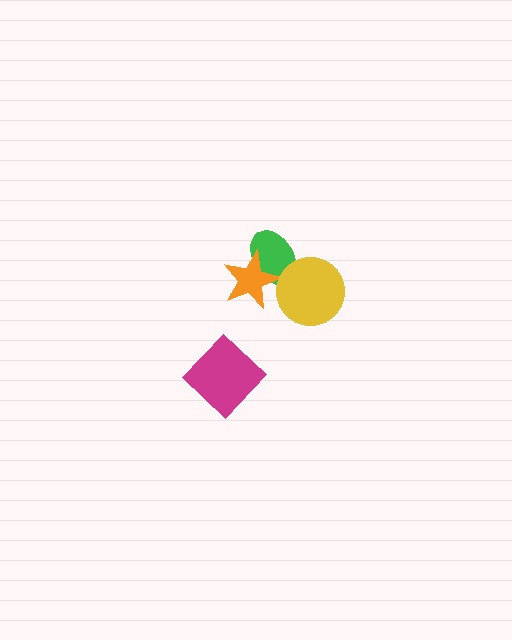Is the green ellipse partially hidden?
Yes, it is partially covered by another shape.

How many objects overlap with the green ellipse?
2 objects overlap with the green ellipse.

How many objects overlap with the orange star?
1 object overlaps with the orange star.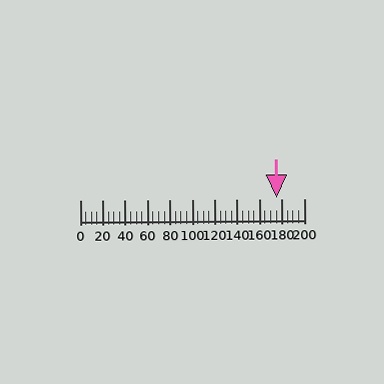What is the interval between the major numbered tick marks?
The major tick marks are spaced 20 units apart.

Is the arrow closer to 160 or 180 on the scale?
The arrow is closer to 180.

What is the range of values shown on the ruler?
The ruler shows values from 0 to 200.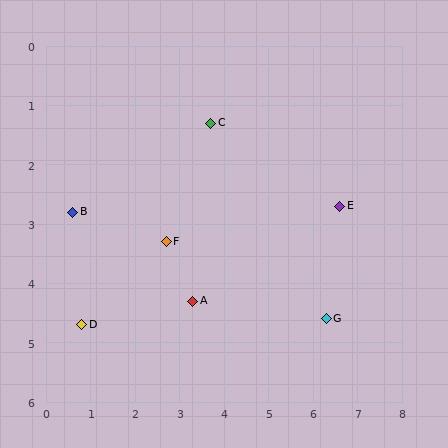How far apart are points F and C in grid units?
Points F and C are about 2.2 grid units apart.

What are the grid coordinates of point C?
Point C is at approximately (3.7, 1.3).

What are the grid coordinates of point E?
Point E is at approximately (6.6, 2.7).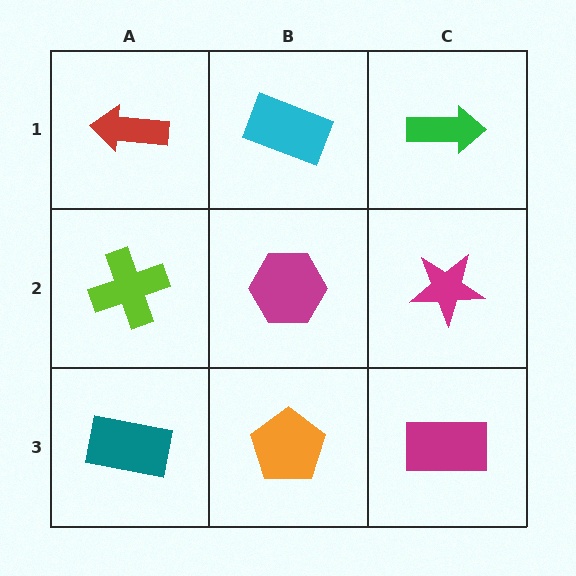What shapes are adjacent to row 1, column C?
A magenta star (row 2, column C), a cyan rectangle (row 1, column B).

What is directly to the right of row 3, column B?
A magenta rectangle.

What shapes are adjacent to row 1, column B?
A magenta hexagon (row 2, column B), a red arrow (row 1, column A), a green arrow (row 1, column C).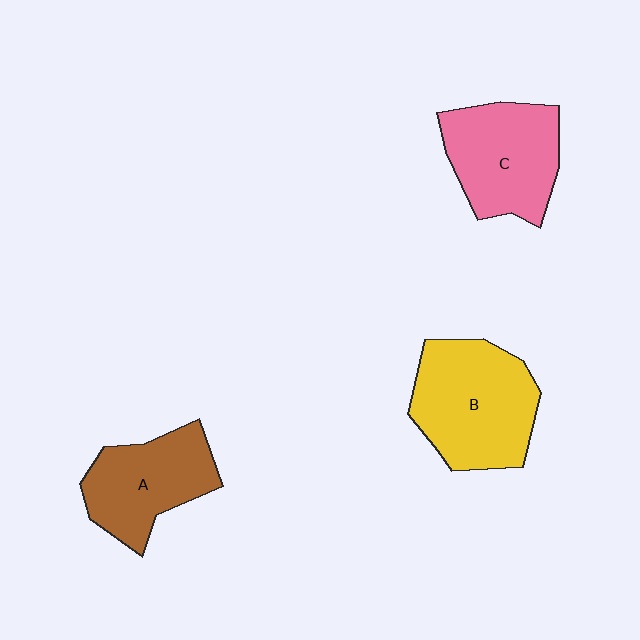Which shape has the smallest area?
Shape A (brown).